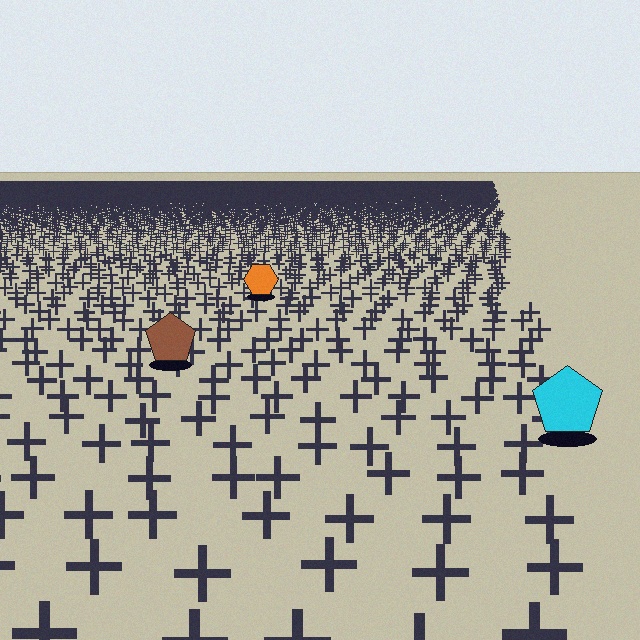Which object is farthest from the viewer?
The orange hexagon is farthest from the viewer. It appears smaller and the ground texture around it is denser.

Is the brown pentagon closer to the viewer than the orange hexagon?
Yes. The brown pentagon is closer — you can tell from the texture gradient: the ground texture is coarser near it.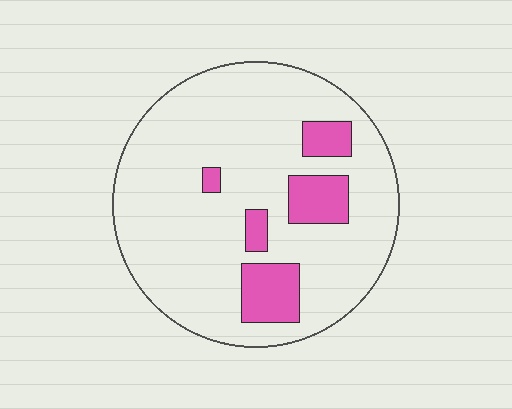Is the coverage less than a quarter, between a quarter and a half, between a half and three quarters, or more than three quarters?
Less than a quarter.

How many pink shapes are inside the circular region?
5.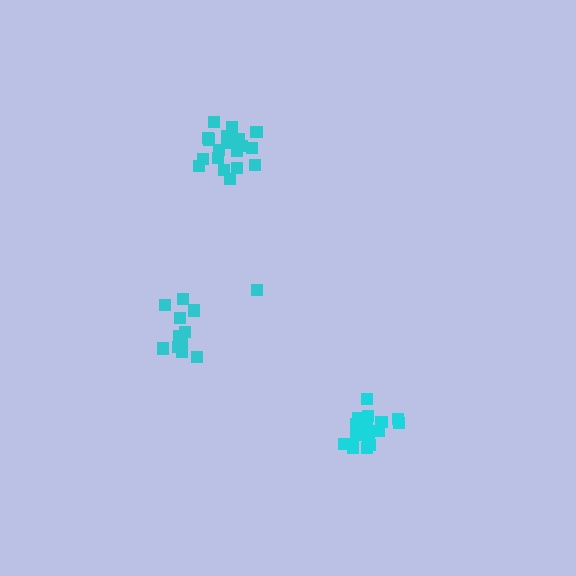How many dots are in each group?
Group 1: 19 dots, Group 2: 19 dots, Group 3: 14 dots (52 total).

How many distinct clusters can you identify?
There are 3 distinct clusters.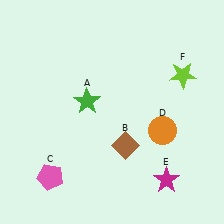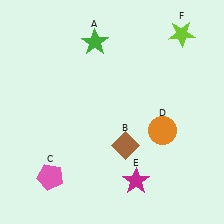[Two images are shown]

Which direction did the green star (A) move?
The green star (A) moved up.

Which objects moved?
The objects that moved are: the green star (A), the magenta star (E), the lime star (F).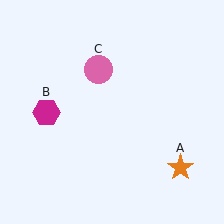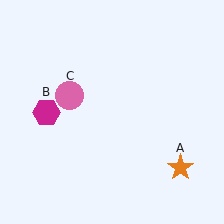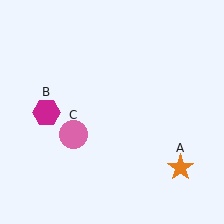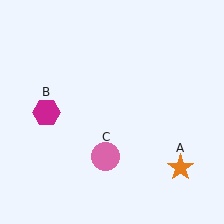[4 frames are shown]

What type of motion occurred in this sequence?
The pink circle (object C) rotated counterclockwise around the center of the scene.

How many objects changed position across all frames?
1 object changed position: pink circle (object C).